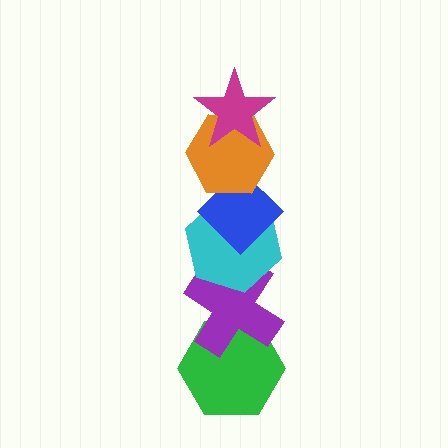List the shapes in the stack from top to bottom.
From top to bottom: the magenta star, the orange hexagon, the blue diamond, the cyan hexagon, the purple cross, the green hexagon.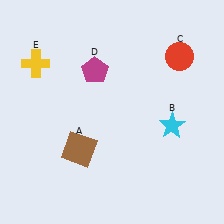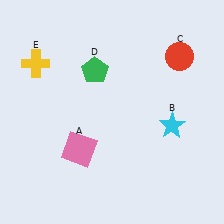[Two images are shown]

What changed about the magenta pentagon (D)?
In Image 1, D is magenta. In Image 2, it changed to green.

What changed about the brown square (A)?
In Image 1, A is brown. In Image 2, it changed to pink.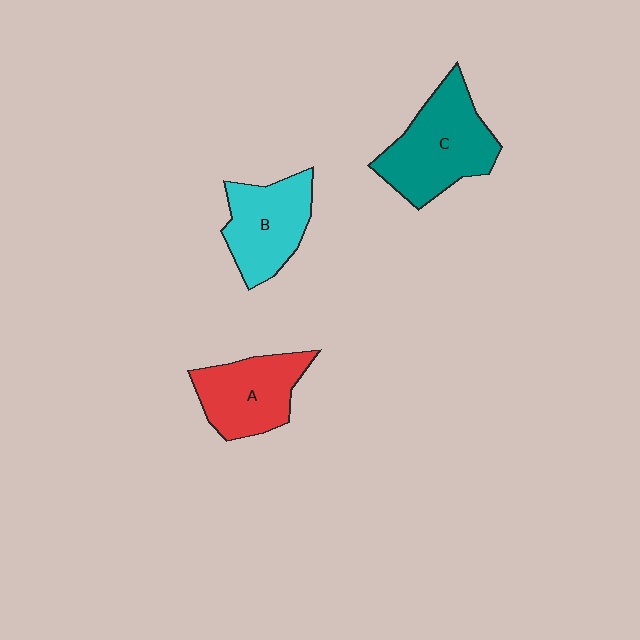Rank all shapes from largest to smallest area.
From largest to smallest: C (teal), A (red), B (cyan).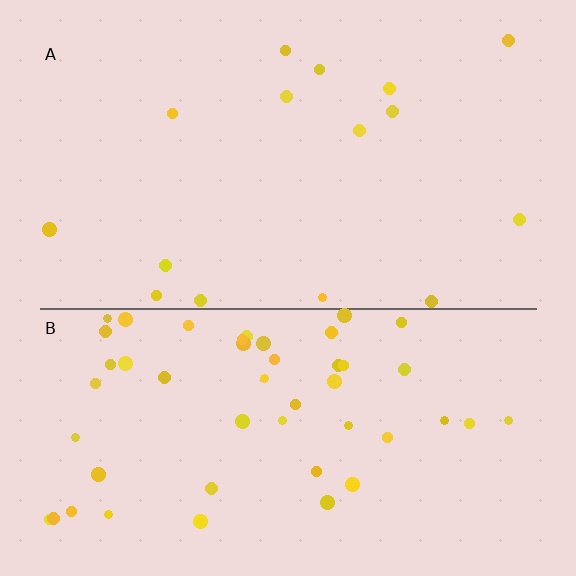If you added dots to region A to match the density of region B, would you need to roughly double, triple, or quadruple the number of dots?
Approximately triple.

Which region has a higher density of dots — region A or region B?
B (the bottom).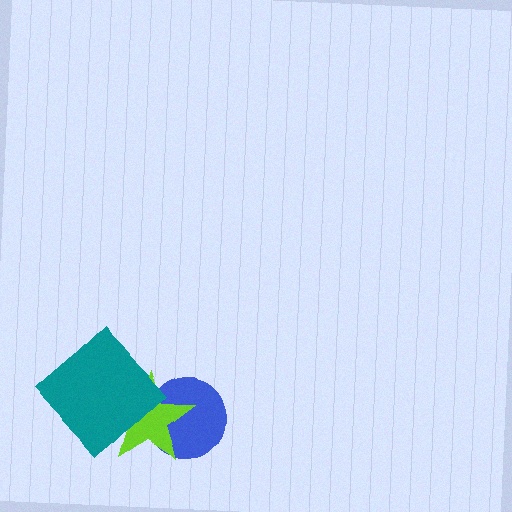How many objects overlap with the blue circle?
1 object overlaps with the blue circle.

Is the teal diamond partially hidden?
No, no other shape covers it.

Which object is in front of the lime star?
The teal diamond is in front of the lime star.